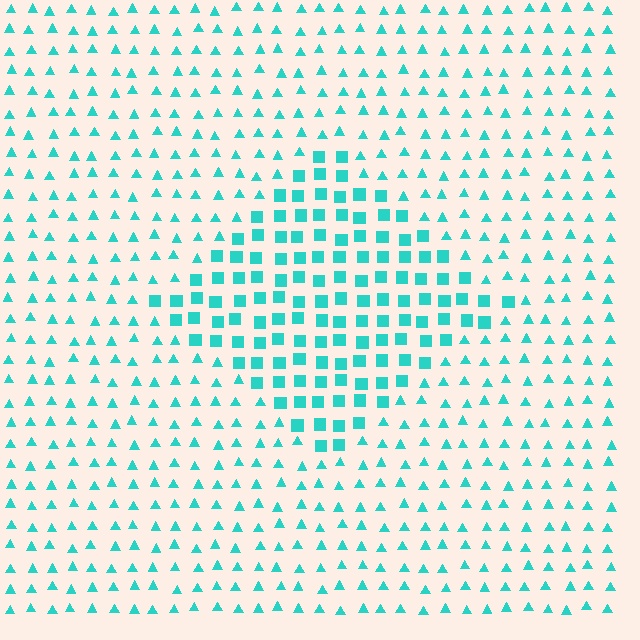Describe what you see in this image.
The image is filled with small cyan elements arranged in a uniform grid. A diamond-shaped region contains squares, while the surrounding area contains triangles. The boundary is defined purely by the change in element shape.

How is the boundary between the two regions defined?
The boundary is defined by a change in element shape: squares inside vs. triangles outside. All elements share the same color and spacing.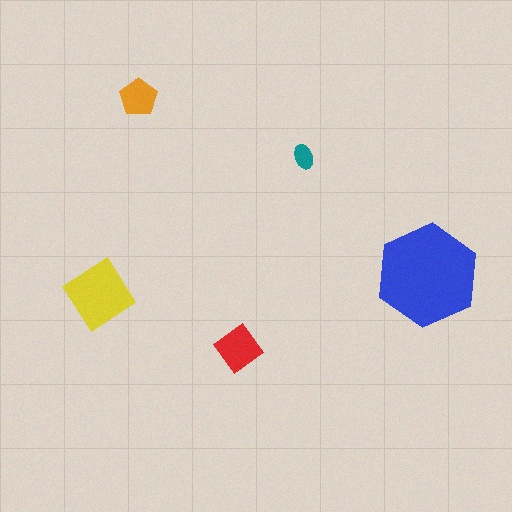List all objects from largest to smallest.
The blue hexagon, the yellow diamond, the red diamond, the orange pentagon, the teal ellipse.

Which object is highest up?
The orange pentagon is topmost.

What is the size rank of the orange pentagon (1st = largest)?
4th.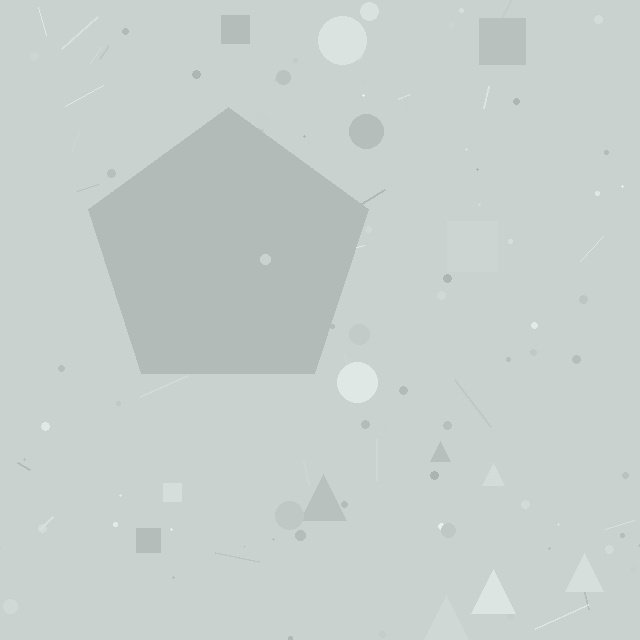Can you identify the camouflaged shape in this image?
The camouflaged shape is a pentagon.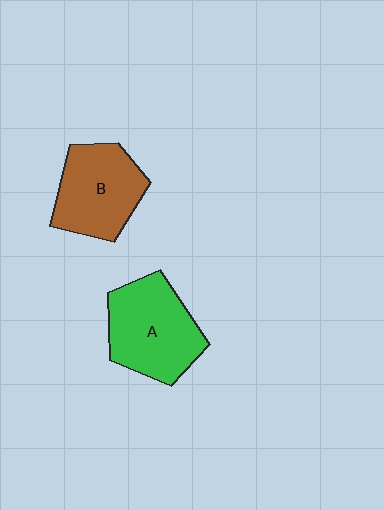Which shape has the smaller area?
Shape B (brown).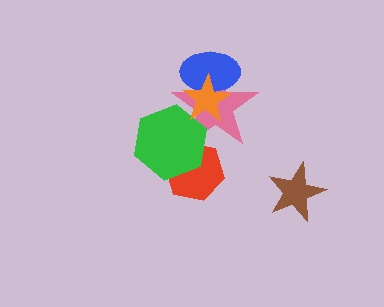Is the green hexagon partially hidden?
Yes, it is partially covered by another shape.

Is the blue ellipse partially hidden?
Yes, it is partially covered by another shape.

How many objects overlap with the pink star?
4 objects overlap with the pink star.